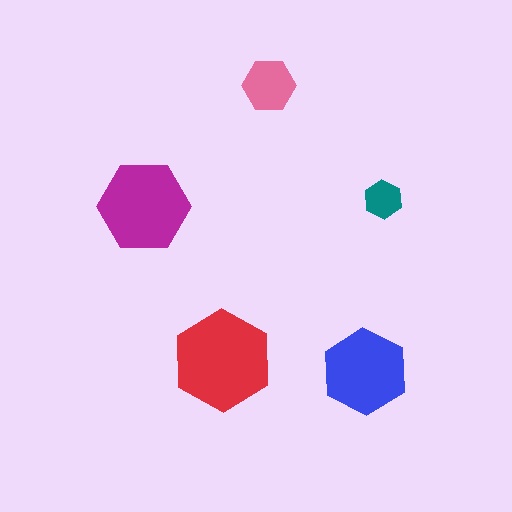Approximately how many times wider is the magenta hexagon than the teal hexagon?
About 2.5 times wider.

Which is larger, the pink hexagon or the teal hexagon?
The pink one.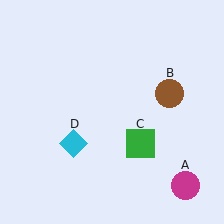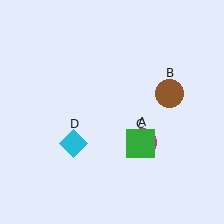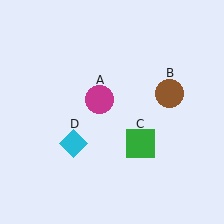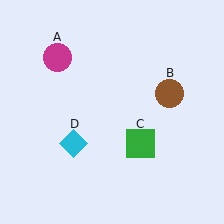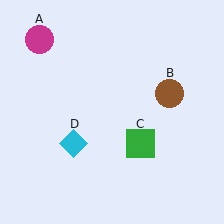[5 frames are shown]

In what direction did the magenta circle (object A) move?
The magenta circle (object A) moved up and to the left.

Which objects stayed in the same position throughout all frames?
Brown circle (object B) and green square (object C) and cyan diamond (object D) remained stationary.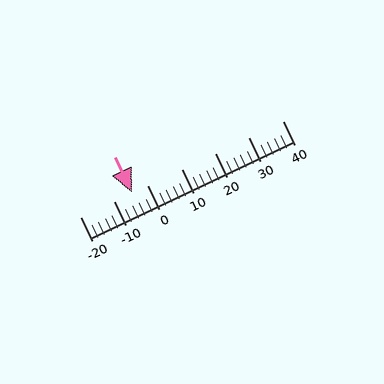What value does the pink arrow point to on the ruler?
The pink arrow points to approximately -4.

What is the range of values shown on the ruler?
The ruler shows values from -20 to 40.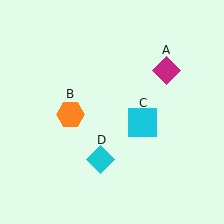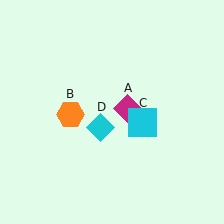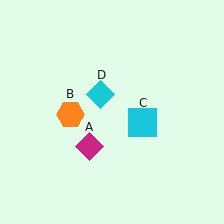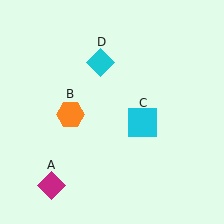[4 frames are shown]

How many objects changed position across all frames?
2 objects changed position: magenta diamond (object A), cyan diamond (object D).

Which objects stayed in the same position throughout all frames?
Orange hexagon (object B) and cyan square (object C) remained stationary.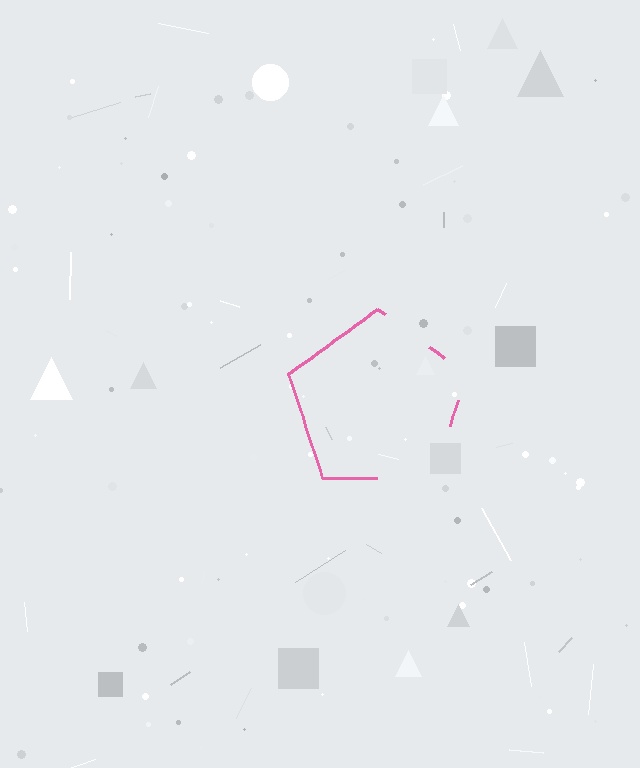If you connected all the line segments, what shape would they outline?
They would outline a pentagon.